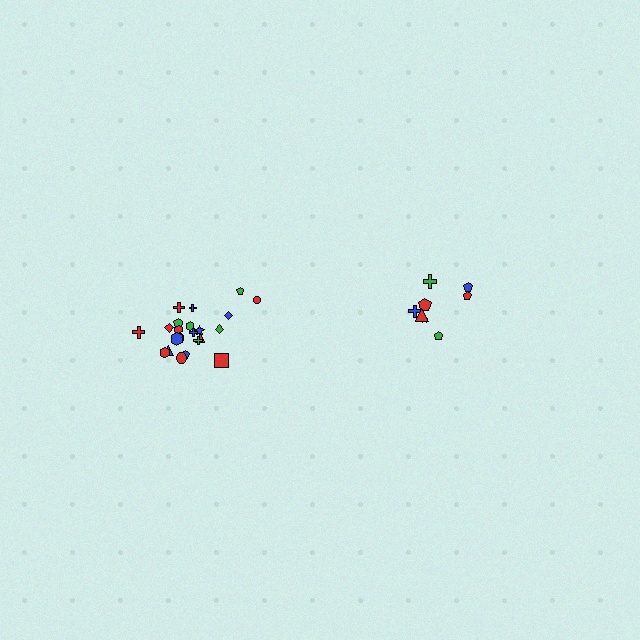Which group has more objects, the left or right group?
The left group.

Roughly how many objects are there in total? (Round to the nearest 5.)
Roughly 30 objects in total.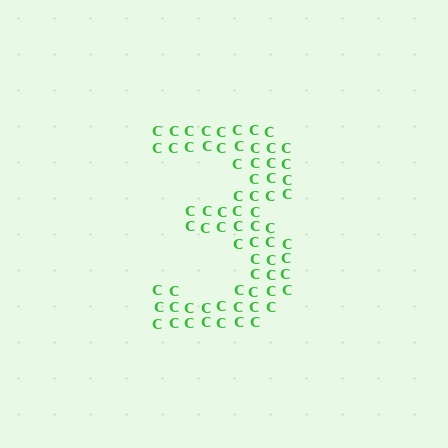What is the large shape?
The large shape is the digit 3.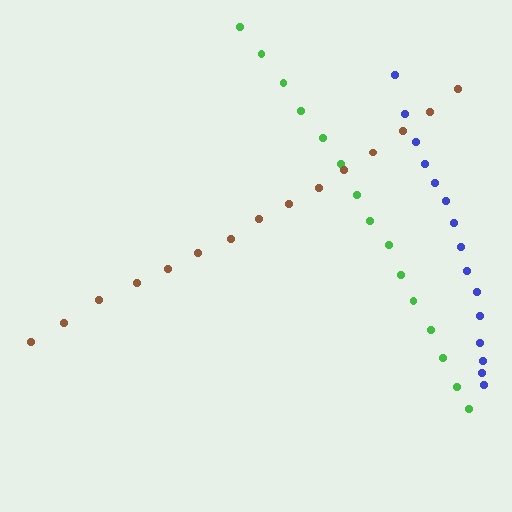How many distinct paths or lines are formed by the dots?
There are 3 distinct paths.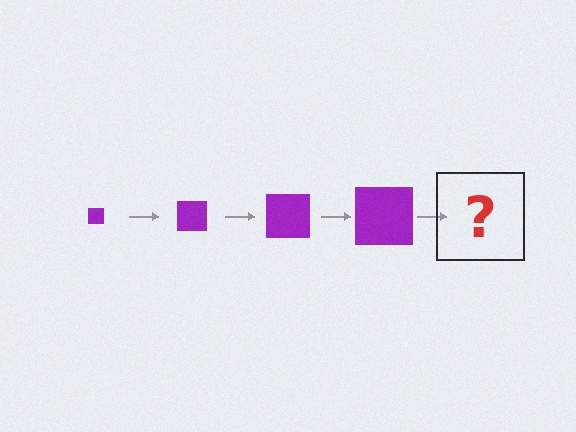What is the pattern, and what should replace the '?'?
The pattern is that the square gets progressively larger each step. The '?' should be a purple square, larger than the previous one.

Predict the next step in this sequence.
The next step is a purple square, larger than the previous one.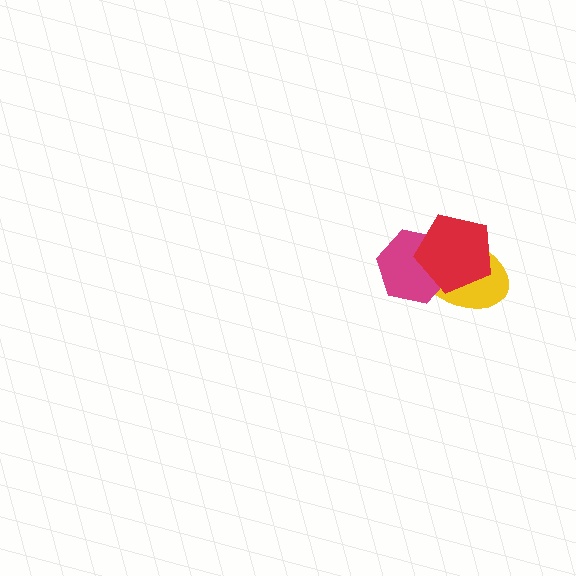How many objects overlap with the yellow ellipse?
2 objects overlap with the yellow ellipse.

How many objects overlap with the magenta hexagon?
2 objects overlap with the magenta hexagon.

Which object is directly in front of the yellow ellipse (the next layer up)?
The magenta hexagon is directly in front of the yellow ellipse.